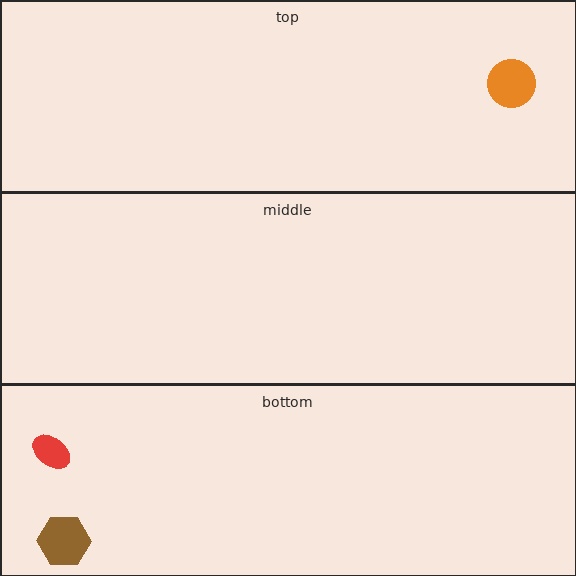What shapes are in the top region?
The orange circle.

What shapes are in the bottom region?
The red ellipse, the brown hexagon.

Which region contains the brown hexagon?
The bottom region.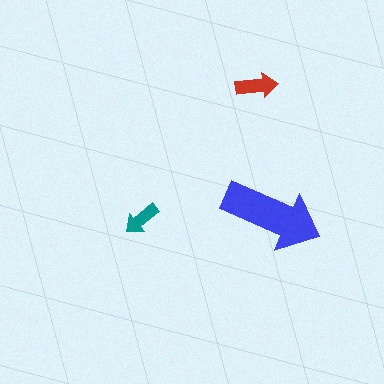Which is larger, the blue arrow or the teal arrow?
The blue one.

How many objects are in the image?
There are 3 objects in the image.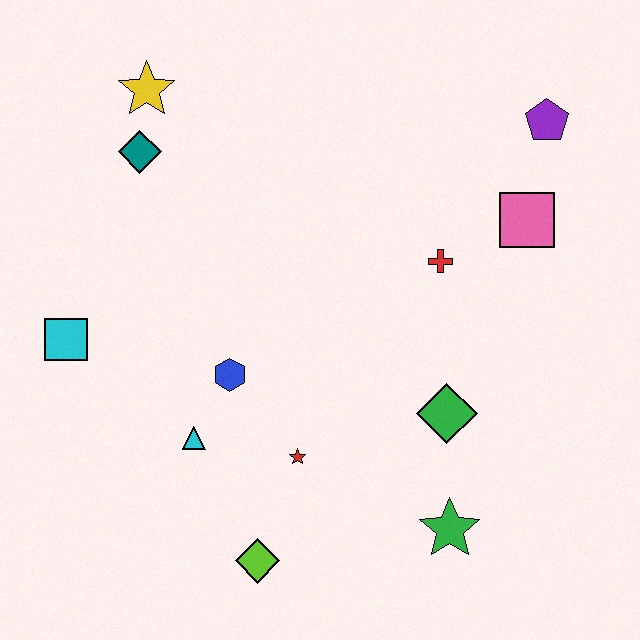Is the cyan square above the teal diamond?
No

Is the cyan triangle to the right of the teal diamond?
Yes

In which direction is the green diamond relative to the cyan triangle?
The green diamond is to the right of the cyan triangle.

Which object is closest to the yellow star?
The teal diamond is closest to the yellow star.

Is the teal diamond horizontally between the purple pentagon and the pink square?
No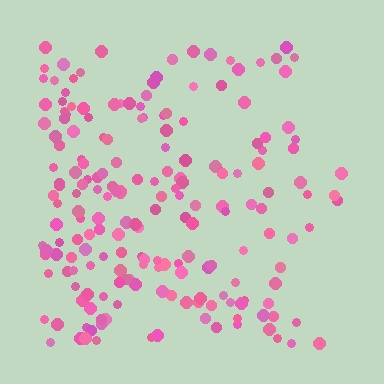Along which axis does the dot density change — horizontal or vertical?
Horizontal.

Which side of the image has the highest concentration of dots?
The left.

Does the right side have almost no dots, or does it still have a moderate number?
Still a moderate number, just noticeably fewer than the left.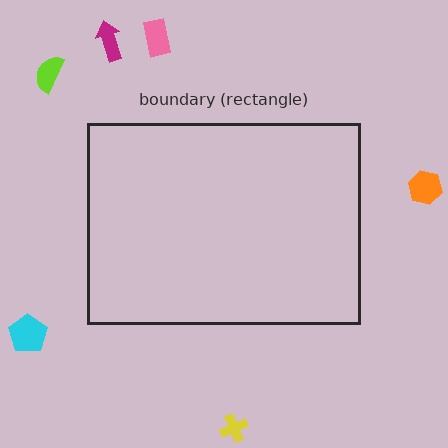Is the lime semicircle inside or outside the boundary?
Outside.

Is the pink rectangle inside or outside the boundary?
Outside.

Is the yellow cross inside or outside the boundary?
Outside.